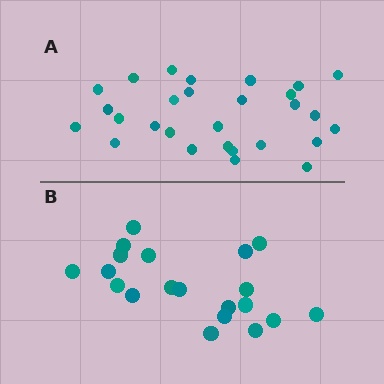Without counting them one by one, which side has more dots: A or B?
Region A (the top region) has more dots.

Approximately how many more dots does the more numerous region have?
Region A has roughly 8 or so more dots than region B.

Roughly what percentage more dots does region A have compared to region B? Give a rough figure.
About 40% more.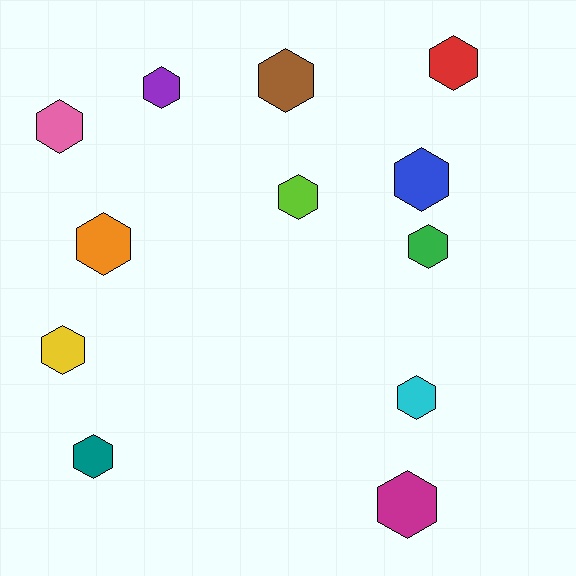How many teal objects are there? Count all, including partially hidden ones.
There is 1 teal object.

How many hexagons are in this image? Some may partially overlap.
There are 12 hexagons.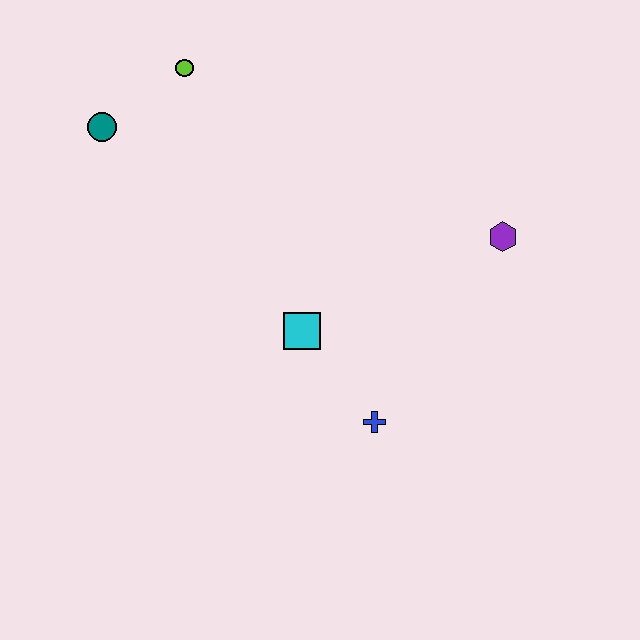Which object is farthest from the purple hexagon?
The teal circle is farthest from the purple hexagon.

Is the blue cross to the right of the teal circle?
Yes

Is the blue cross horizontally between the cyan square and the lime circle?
No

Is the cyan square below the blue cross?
No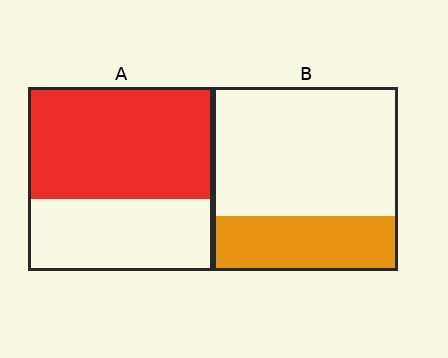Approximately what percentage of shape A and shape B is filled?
A is approximately 60% and B is approximately 30%.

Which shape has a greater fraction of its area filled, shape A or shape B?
Shape A.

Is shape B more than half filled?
No.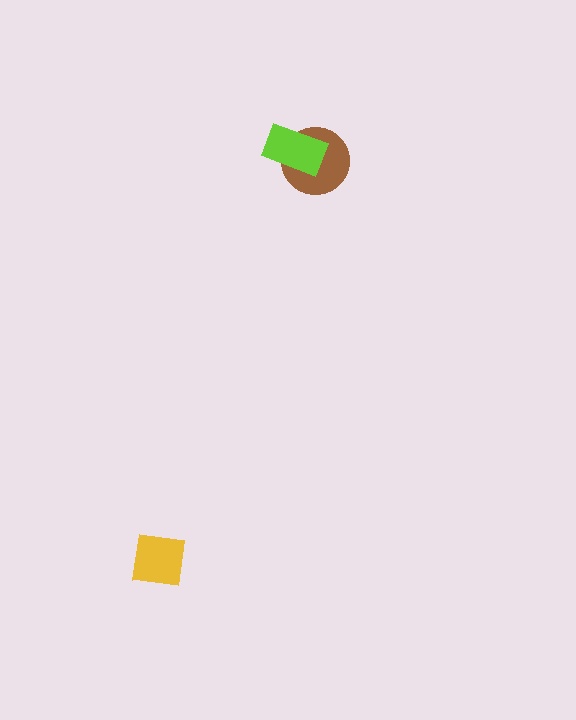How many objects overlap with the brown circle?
1 object overlaps with the brown circle.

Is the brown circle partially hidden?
Yes, it is partially covered by another shape.